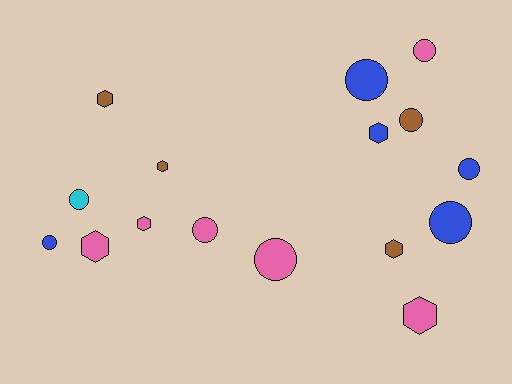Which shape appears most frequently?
Circle, with 9 objects.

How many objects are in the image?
There are 16 objects.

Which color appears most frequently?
Pink, with 6 objects.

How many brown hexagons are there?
There are 3 brown hexagons.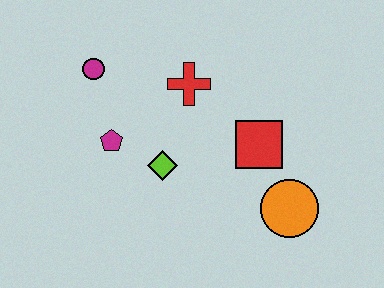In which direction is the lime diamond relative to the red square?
The lime diamond is to the left of the red square.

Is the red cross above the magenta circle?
No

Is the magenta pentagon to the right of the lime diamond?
No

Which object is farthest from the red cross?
The orange circle is farthest from the red cross.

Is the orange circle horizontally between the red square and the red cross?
No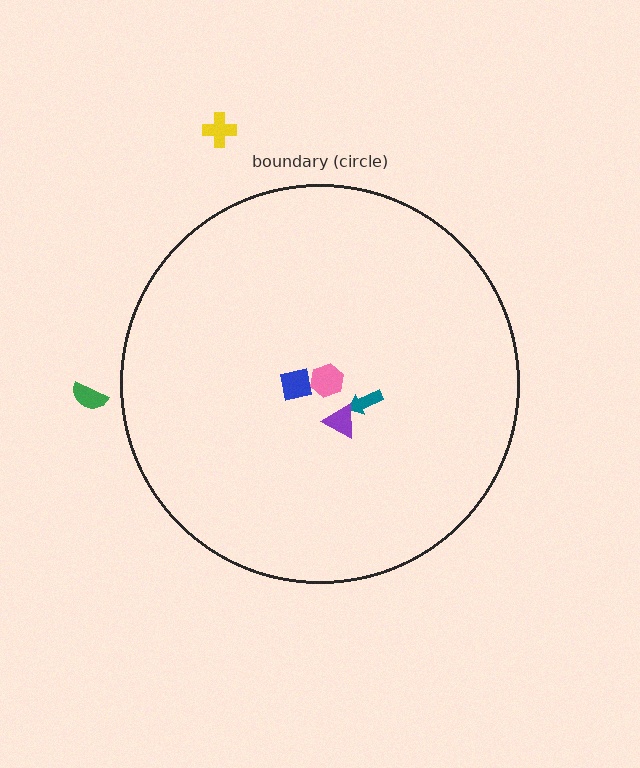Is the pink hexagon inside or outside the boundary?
Inside.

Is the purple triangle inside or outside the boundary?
Inside.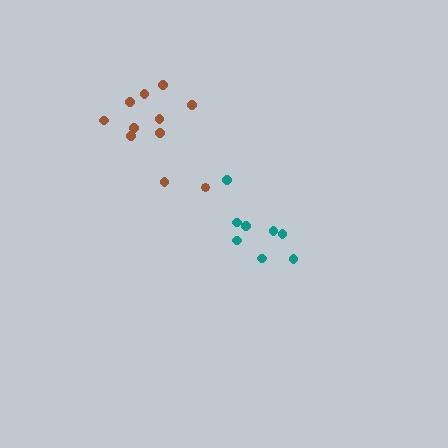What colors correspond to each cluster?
The clusters are colored: brown, teal.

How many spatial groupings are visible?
There are 2 spatial groupings.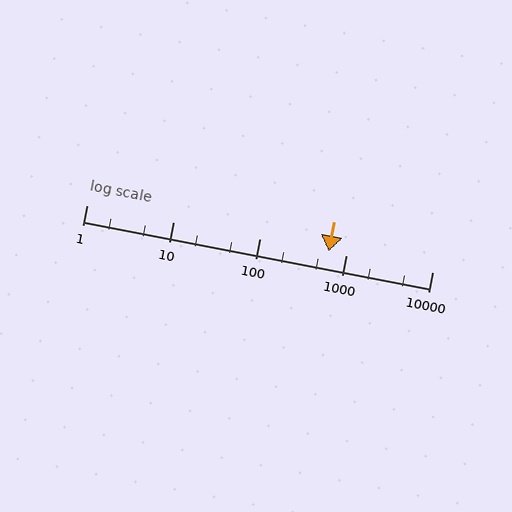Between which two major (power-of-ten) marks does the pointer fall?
The pointer is between 100 and 1000.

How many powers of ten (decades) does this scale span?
The scale spans 4 decades, from 1 to 10000.